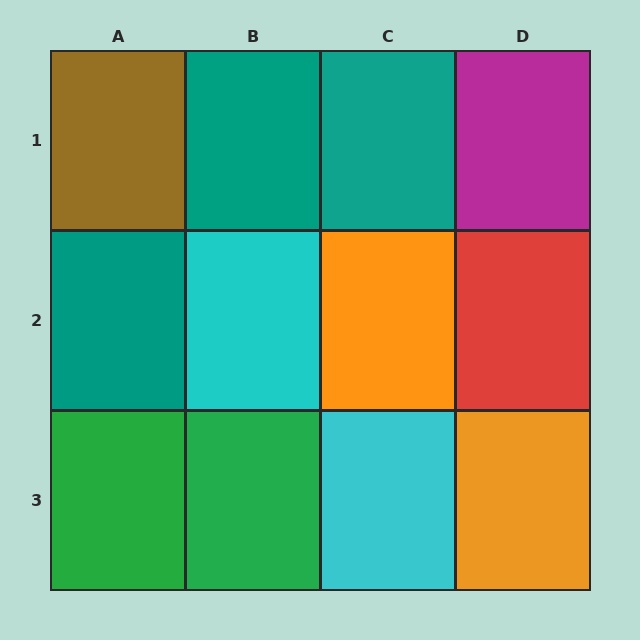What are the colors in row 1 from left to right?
Brown, teal, teal, magenta.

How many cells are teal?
3 cells are teal.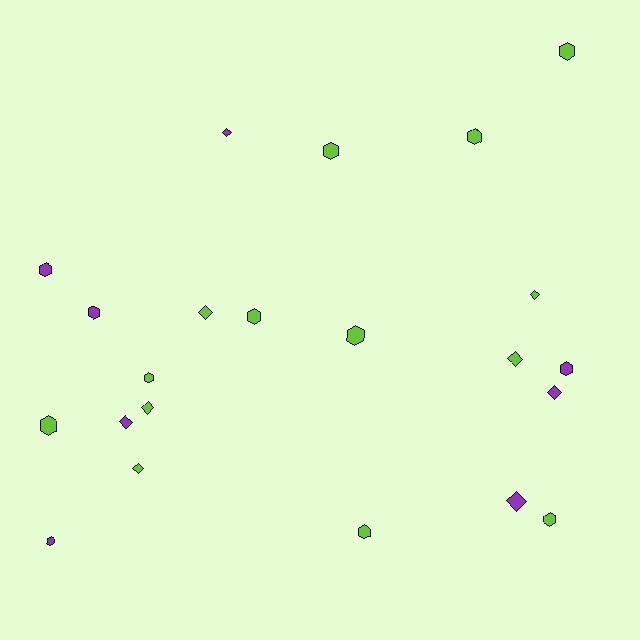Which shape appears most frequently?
Hexagon, with 13 objects.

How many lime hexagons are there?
There are 9 lime hexagons.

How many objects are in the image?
There are 22 objects.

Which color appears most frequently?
Lime, with 14 objects.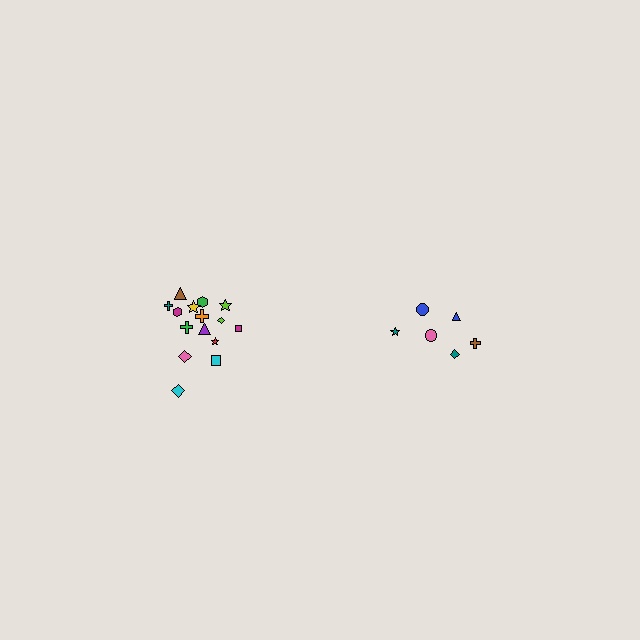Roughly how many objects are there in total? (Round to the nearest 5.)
Roughly 20 objects in total.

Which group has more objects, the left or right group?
The left group.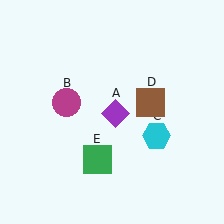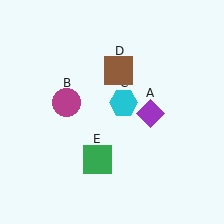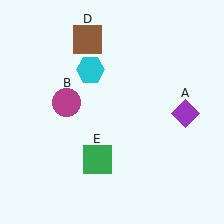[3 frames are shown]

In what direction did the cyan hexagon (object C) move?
The cyan hexagon (object C) moved up and to the left.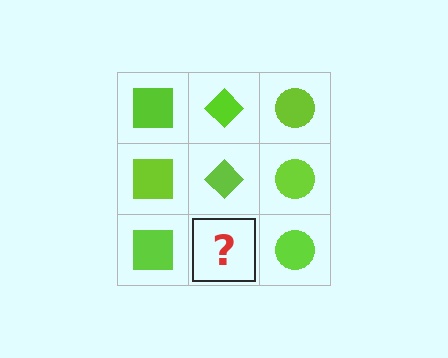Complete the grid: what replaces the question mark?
The question mark should be replaced with a lime diamond.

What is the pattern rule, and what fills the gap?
The rule is that each column has a consistent shape. The gap should be filled with a lime diamond.